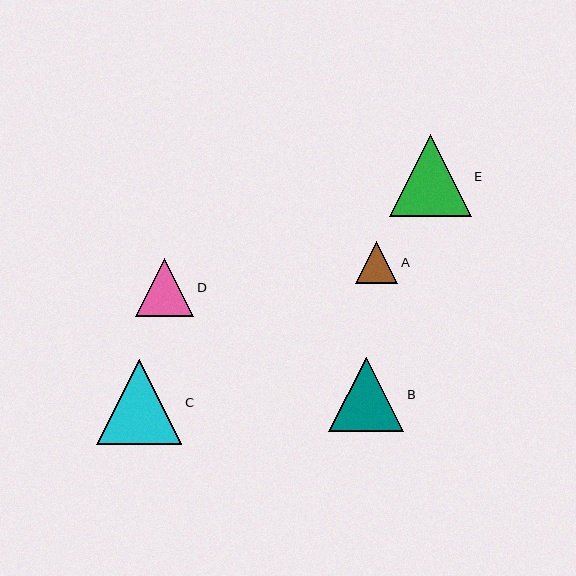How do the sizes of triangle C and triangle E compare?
Triangle C and triangle E are approximately the same size.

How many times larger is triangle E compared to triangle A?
Triangle E is approximately 1.9 times the size of triangle A.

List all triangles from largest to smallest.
From largest to smallest: C, E, B, D, A.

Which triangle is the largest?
Triangle C is the largest with a size of approximately 86 pixels.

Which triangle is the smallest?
Triangle A is the smallest with a size of approximately 42 pixels.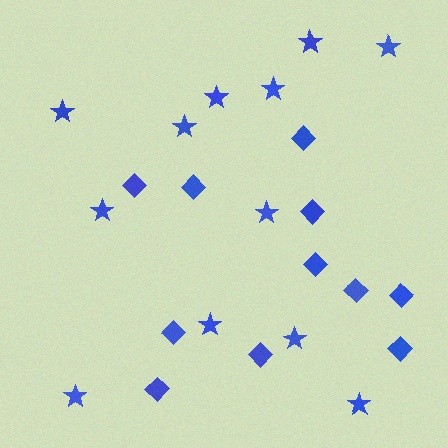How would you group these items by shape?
There are 2 groups: one group of stars (12) and one group of diamonds (11).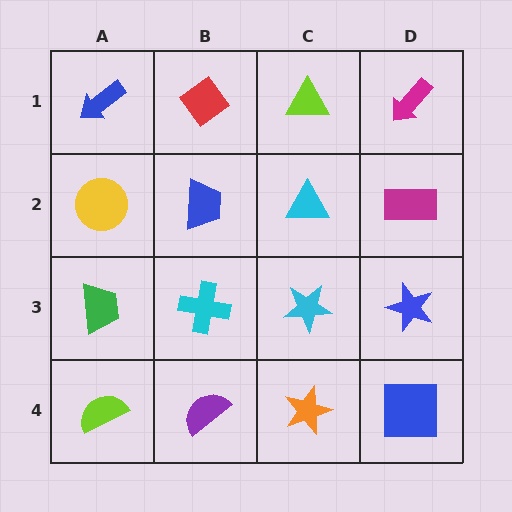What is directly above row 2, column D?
A magenta arrow.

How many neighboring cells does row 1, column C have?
3.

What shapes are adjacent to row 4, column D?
A blue star (row 3, column D), an orange star (row 4, column C).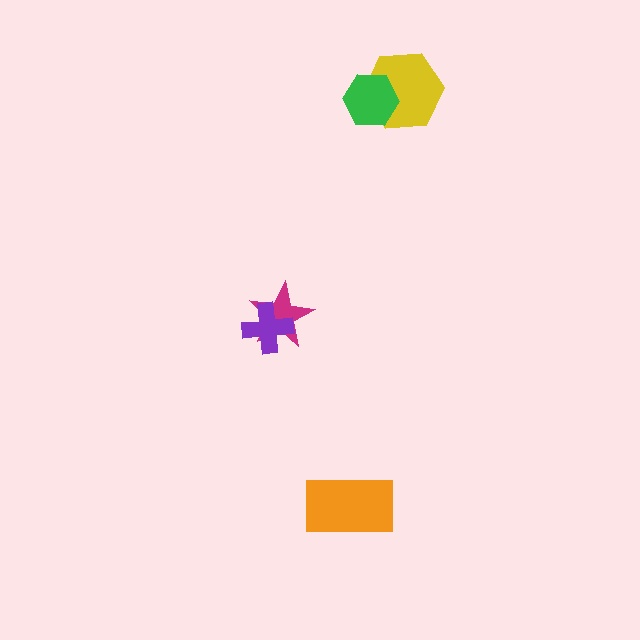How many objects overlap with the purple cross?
1 object overlaps with the purple cross.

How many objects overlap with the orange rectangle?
0 objects overlap with the orange rectangle.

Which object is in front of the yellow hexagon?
The green hexagon is in front of the yellow hexagon.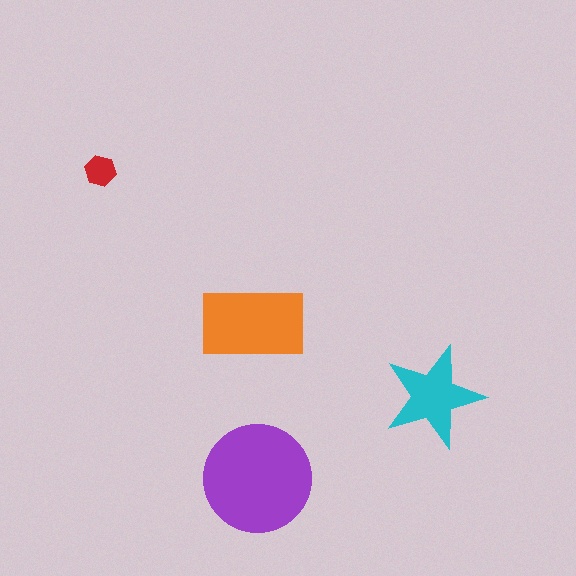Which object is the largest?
The purple circle.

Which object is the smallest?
The red hexagon.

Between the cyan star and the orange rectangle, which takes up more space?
The orange rectangle.